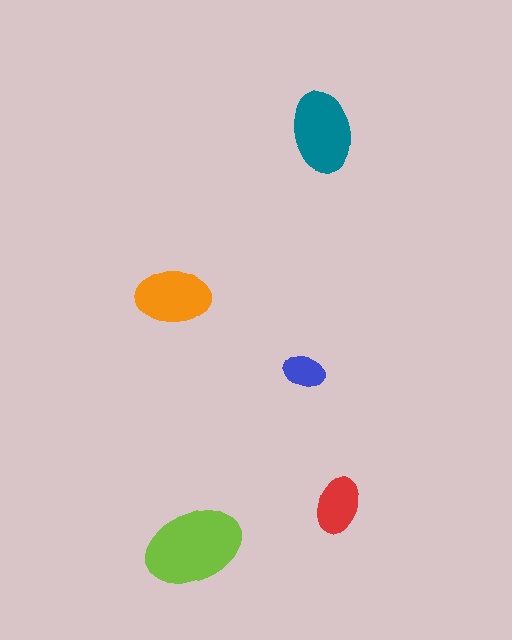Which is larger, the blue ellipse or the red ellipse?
The red one.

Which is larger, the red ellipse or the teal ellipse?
The teal one.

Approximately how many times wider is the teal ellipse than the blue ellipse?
About 2 times wider.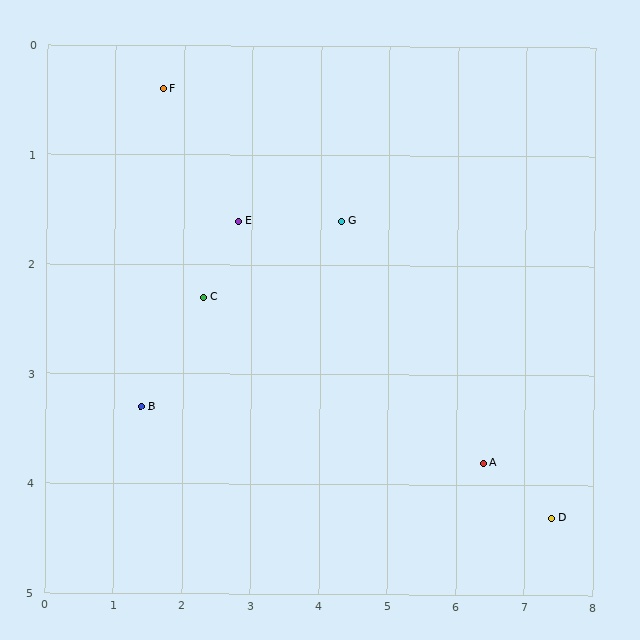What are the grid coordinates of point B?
Point B is at approximately (1.4, 3.3).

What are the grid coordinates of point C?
Point C is at approximately (2.3, 2.3).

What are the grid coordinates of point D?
Point D is at approximately (7.4, 4.3).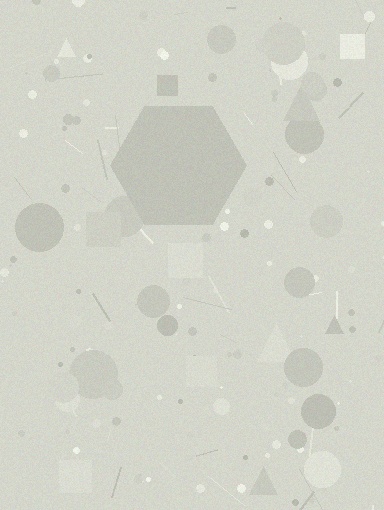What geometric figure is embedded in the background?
A hexagon is embedded in the background.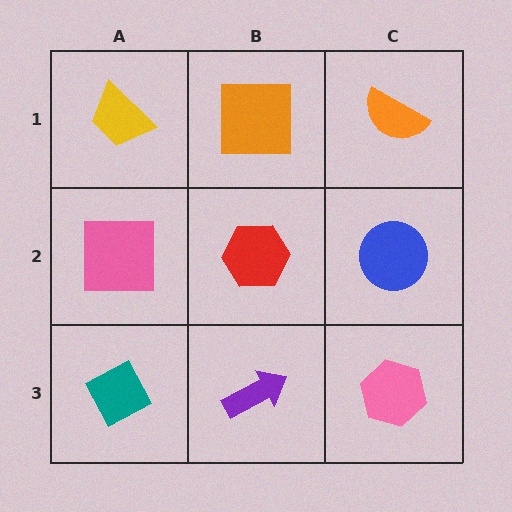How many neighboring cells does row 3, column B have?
3.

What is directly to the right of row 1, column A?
An orange square.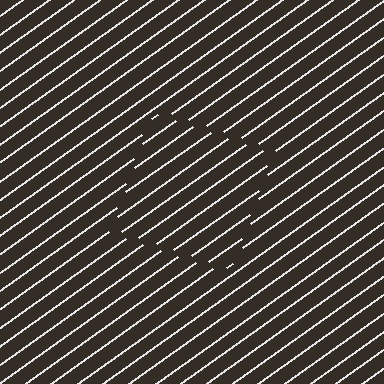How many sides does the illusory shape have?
4 sides — the line-ends trace a square.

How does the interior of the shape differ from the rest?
The interior of the shape contains the same grating, shifted by half a period — the contour is defined by the phase discontinuity where line-ends from the inner and outer gratings abut.